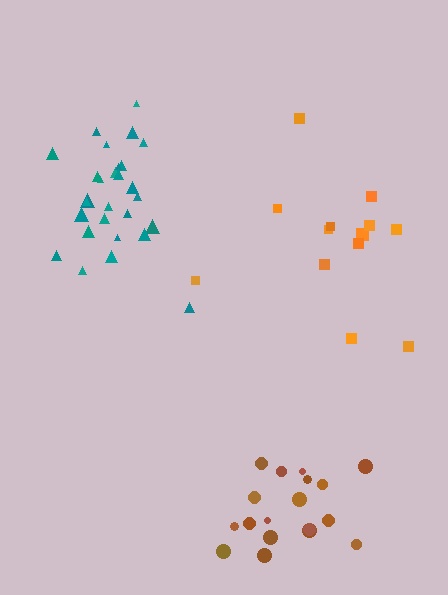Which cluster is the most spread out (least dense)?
Orange.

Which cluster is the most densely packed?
Teal.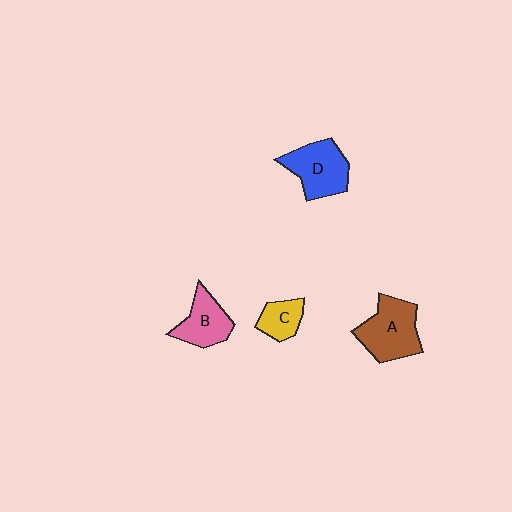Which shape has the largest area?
Shape A (brown).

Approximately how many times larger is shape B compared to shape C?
Approximately 1.5 times.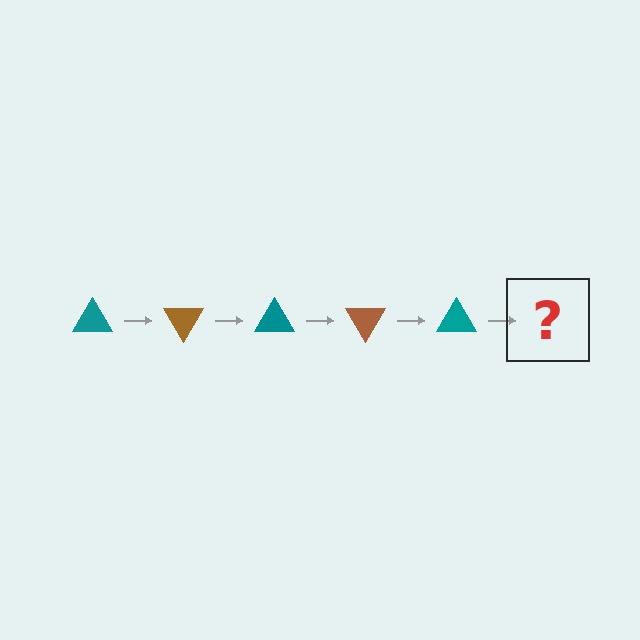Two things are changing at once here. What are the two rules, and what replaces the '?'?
The two rules are that it rotates 60 degrees each step and the color cycles through teal and brown. The '?' should be a brown triangle, rotated 300 degrees from the start.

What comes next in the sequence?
The next element should be a brown triangle, rotated 300 degrees from the start.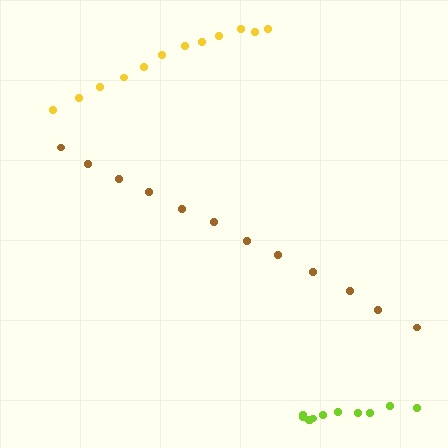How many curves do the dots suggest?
There are 3 distinct paths.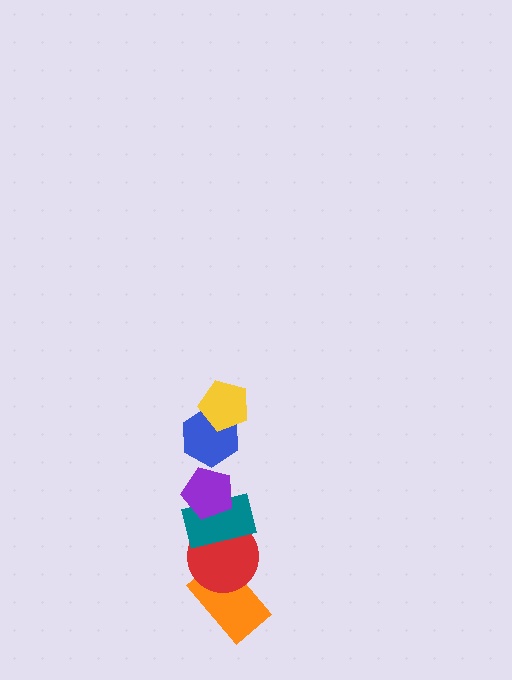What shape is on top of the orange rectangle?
The red circle is on top of the orange rectangle.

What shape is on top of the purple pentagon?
The blue hexagon is on top of the purple pentagon.